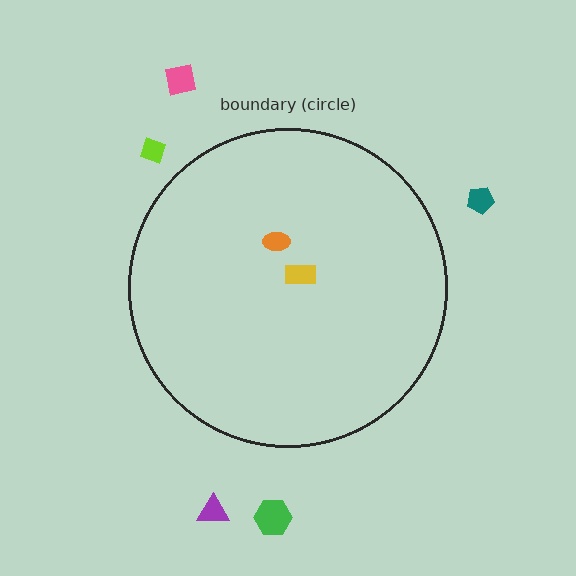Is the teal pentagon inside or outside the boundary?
Outside.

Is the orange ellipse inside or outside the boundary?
Inside.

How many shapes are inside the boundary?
2 inside, 5 outside.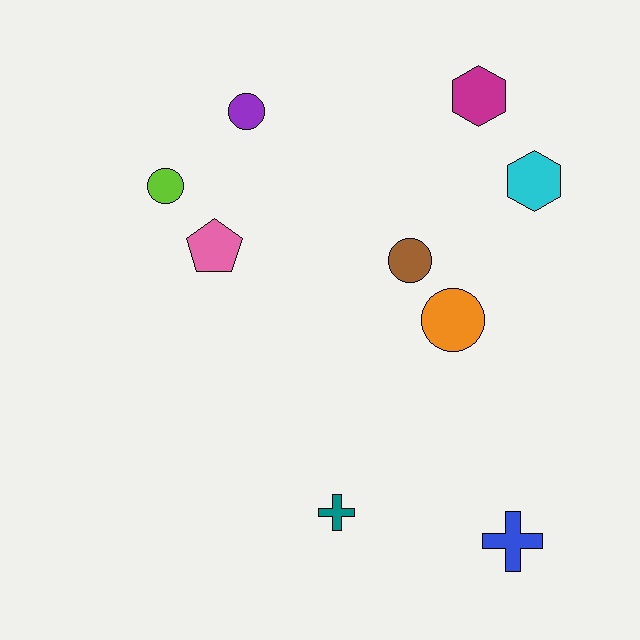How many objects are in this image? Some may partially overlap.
There are 9 objects.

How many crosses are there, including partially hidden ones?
There are 2 crosses.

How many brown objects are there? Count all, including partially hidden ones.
There is 1 brown object.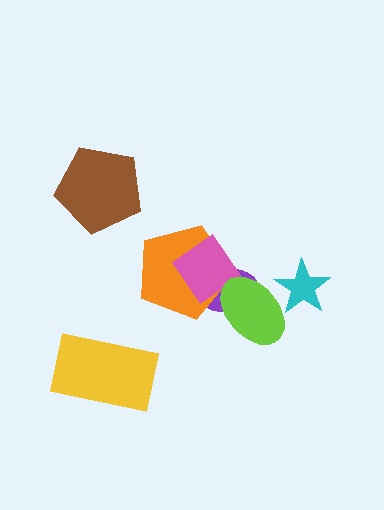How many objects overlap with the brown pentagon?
0 objects overlap with the brown pentagon.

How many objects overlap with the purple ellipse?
3 objects overlap with the purple ellipse.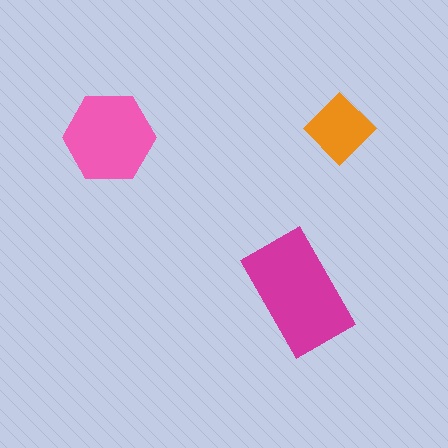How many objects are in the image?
There are 3 objects in the image.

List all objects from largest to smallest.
The magenta rectangle, the pink hexagon, the orange diamond.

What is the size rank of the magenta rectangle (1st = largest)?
1st.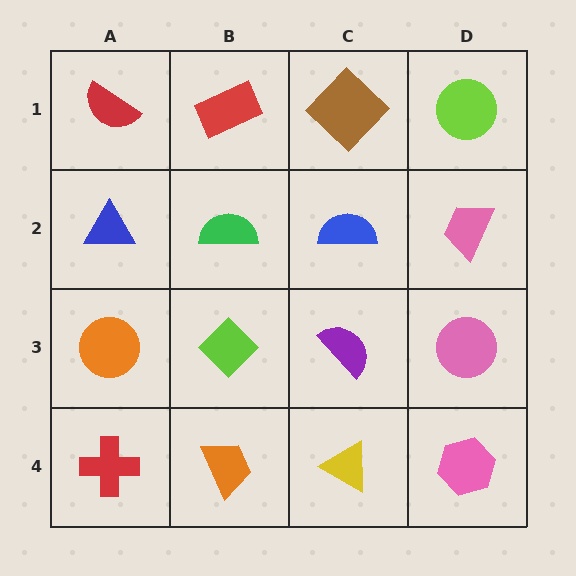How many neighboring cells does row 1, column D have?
2.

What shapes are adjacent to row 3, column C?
A blue semicircle (row 2, column C), a yellow triangle (row 4, column C), a lime diamond (row 3, column B), a pink circle (row 3, column D).